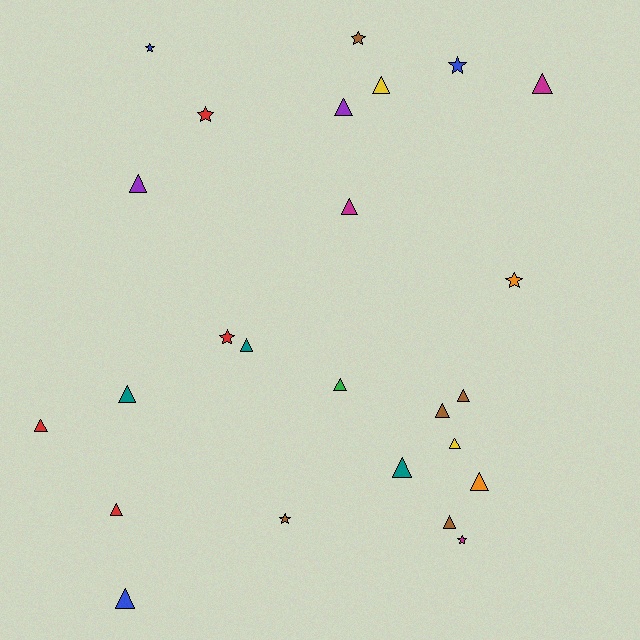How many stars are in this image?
There are 8 stars.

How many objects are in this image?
There are 25 objects.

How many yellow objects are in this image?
There are 2 yellow objects.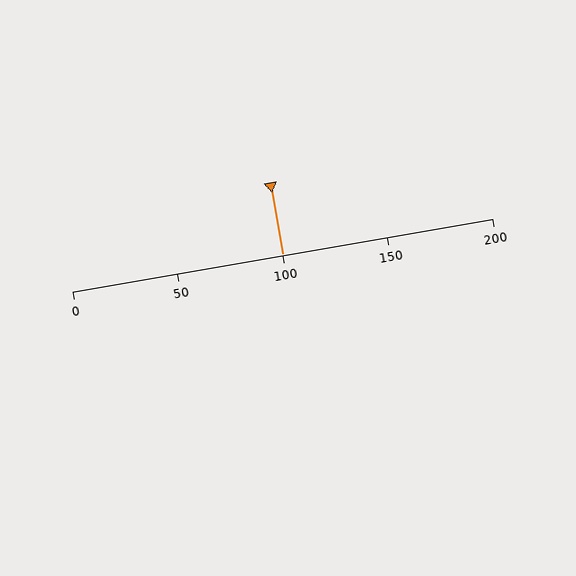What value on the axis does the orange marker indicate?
The marker indicates approximately 100.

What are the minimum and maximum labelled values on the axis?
The axis runs from 0 to 200.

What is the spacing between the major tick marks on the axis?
The major ticks are spaced 50 apart.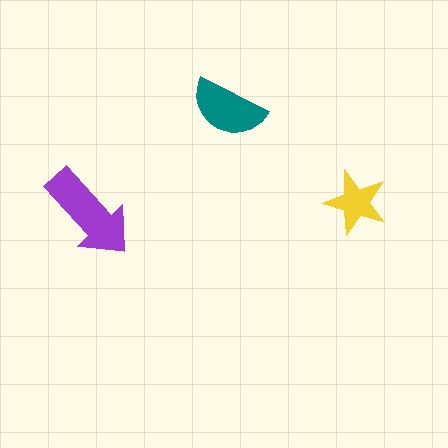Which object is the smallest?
The yellow star.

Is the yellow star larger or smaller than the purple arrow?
Smaller.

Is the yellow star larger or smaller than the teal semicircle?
Smaller.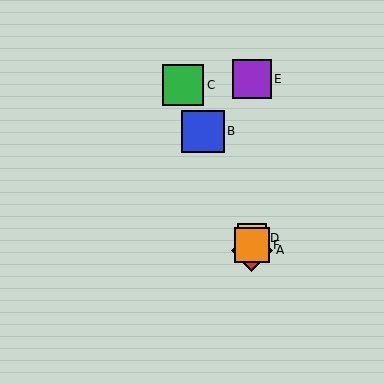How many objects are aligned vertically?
4 objects (A, D, E, F) are aligned vertically.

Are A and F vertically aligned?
Yes, both are at x≈252.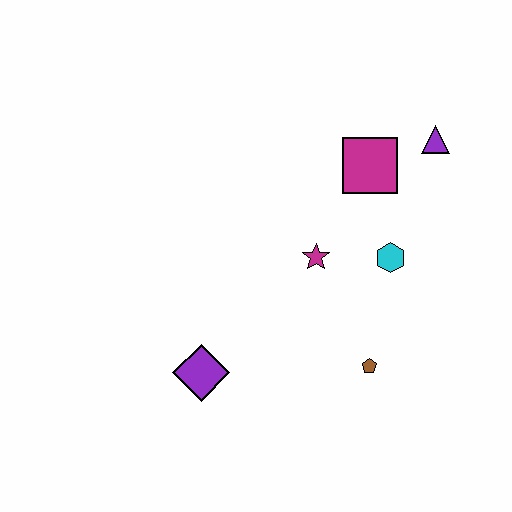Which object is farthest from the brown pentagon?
The purple triangle is farthest from the brown pentagon.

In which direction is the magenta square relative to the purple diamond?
The magenta square is above the purple diamond.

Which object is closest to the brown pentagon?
The cyan hexagon is closest to the brown pentagon.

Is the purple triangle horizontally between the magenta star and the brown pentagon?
No